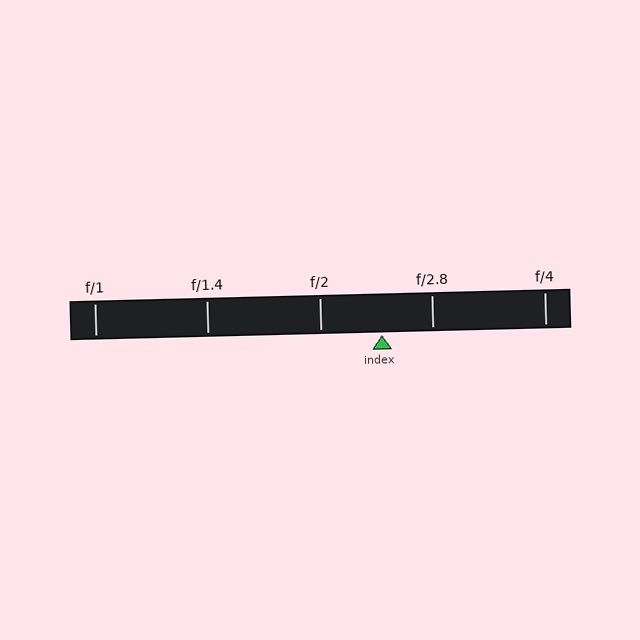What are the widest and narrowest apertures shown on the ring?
The widest aperture shown is f/1 and the narrowest is f/4.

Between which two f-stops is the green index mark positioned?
The index mark is between f/2 and f/2.8.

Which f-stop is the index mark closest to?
The index mark is closest to f/2.8.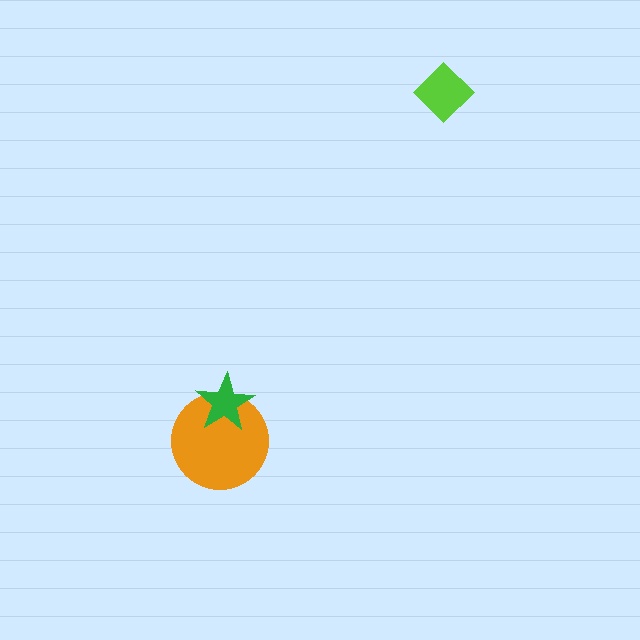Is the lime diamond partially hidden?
No, no other shape covers it.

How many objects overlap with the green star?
1 object overlaps with the green star.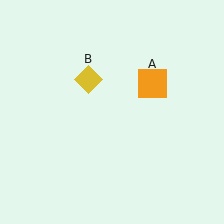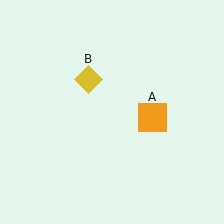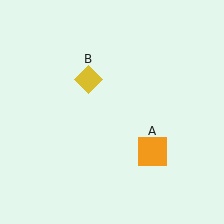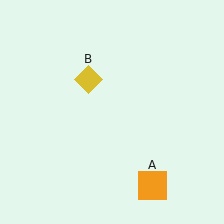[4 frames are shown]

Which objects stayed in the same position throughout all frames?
Yellow diamond (object B) remained stationary.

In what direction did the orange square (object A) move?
The orange square (object A) moved down.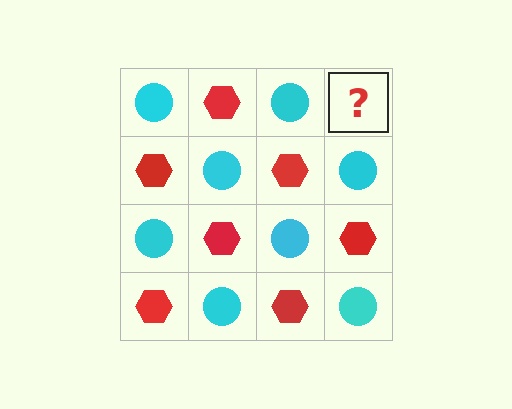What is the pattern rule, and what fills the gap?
The rule is that it alternates cyan circle and red hexagon in a checkerboard pattern. The gap should be filled with a red hexagon.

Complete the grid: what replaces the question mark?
The question mark should be replaced with a red hexagon.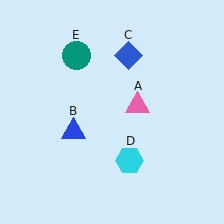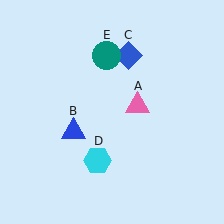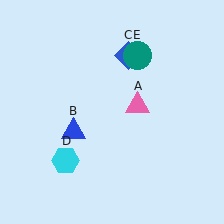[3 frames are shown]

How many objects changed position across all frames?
2 objects changed position: cyan hexagon (object D), teal circle (object E).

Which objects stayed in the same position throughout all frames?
Pink triangle (object A) and blue triangle (object B) and blue diamond (object C) remained stationary.